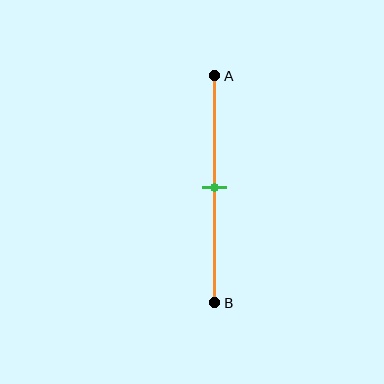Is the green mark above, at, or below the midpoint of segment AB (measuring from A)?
The green mark is approximately at the midpoint of segment AB.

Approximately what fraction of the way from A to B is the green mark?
The green mark is approximately 50% of the way from A to B.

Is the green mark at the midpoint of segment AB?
Yes, the mark is approximately at the midpoint.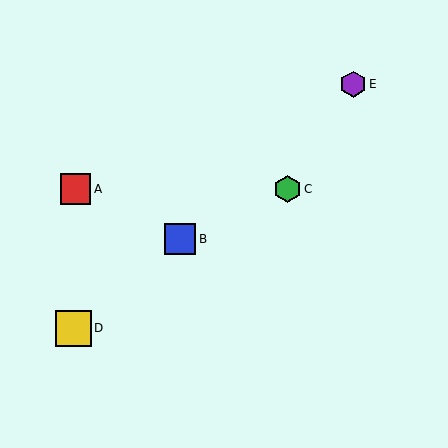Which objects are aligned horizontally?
Objects A, C are aligned horizontally.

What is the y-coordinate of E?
Object E is at y≈84.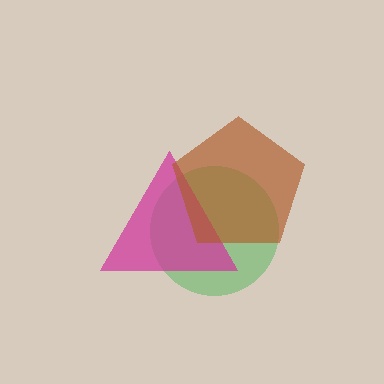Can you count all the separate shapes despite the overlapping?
Yes, there are 3 separate shapes.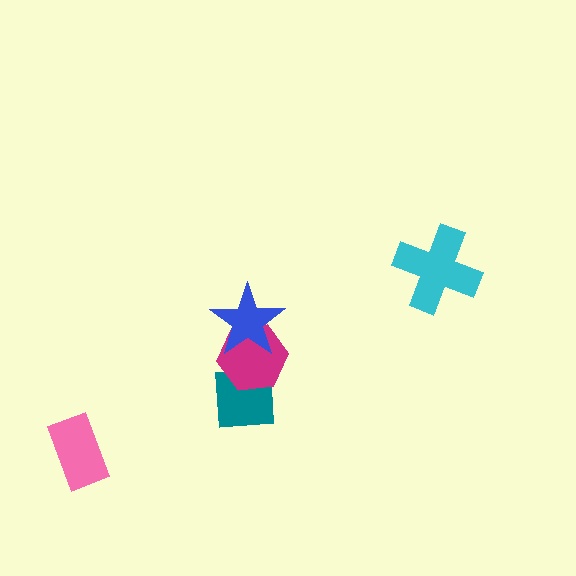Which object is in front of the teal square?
The magenta hexagon is in front of the teal square.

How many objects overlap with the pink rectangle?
0 objects overlap with the pink rectangle.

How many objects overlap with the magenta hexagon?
2 objects overlap with the magenta hexagon.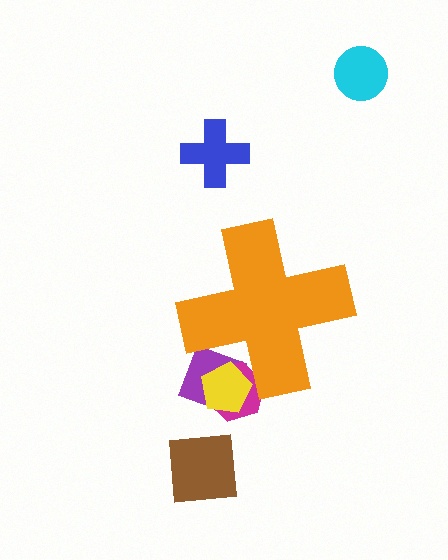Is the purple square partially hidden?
Yes, the purple square is partially hidden behind the orange cross.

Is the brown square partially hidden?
No, the brown square is fully visible.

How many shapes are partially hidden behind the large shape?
3 shapes are partially hidden.